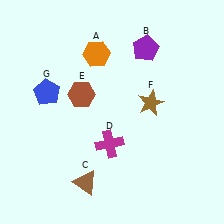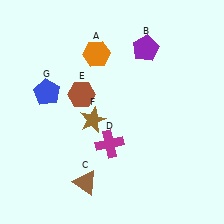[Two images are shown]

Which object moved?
The brown star (F) moved left.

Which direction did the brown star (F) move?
The brown star (F) moved left.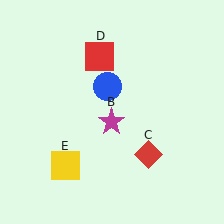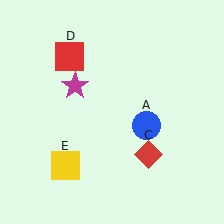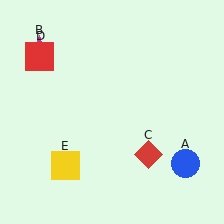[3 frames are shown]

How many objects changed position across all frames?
3 objects changed position: blue circle (object A), magenta star (object B), red square (object D).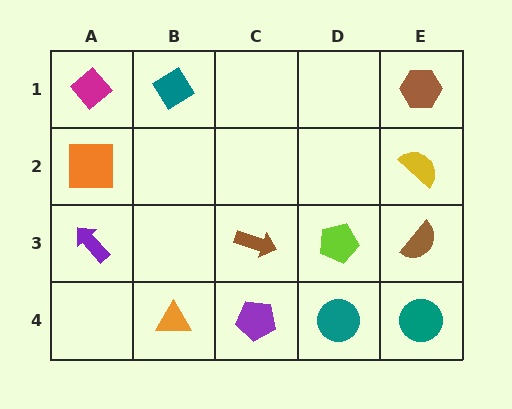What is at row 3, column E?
A brown semicircle.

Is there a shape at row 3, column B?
No, that cell is empty.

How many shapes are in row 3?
4 shapes.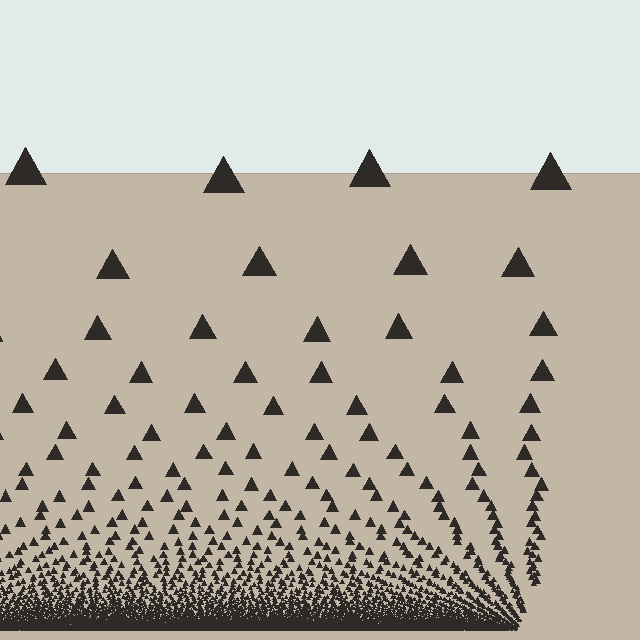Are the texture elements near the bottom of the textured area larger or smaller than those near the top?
Smaller. The gradient is inverted — elements near the bottom are smaller and denser.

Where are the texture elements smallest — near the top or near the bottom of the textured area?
Near the bottom.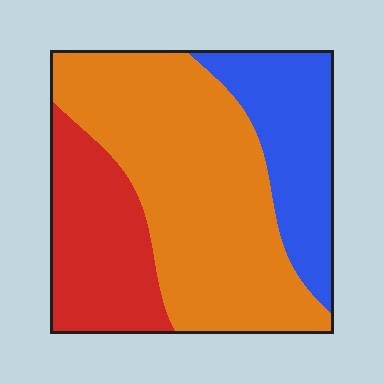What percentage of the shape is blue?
Blue takes up about one quarter (1/4) of the shape.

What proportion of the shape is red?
Red covers roughly 25% of the shape.